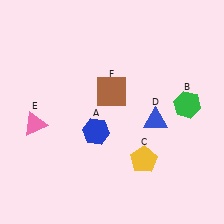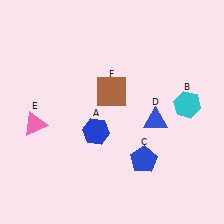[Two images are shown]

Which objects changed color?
B changed from green to cyan. C changed from yellow to blue.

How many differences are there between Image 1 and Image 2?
There are 2 differences between the two images.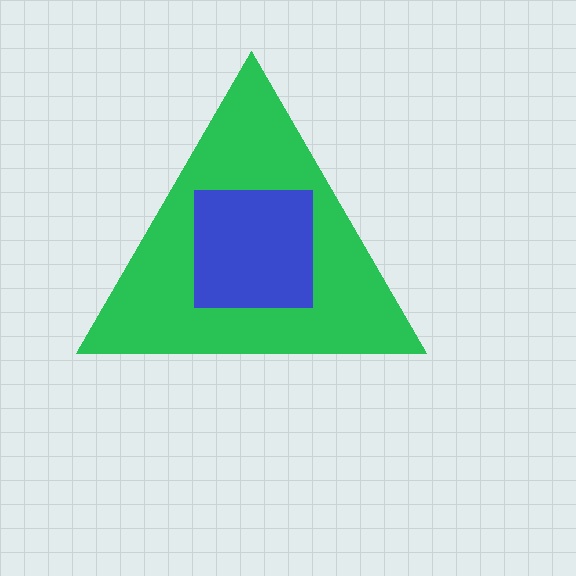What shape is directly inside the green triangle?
The blue square.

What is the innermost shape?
The blue square.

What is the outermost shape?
The green triangle.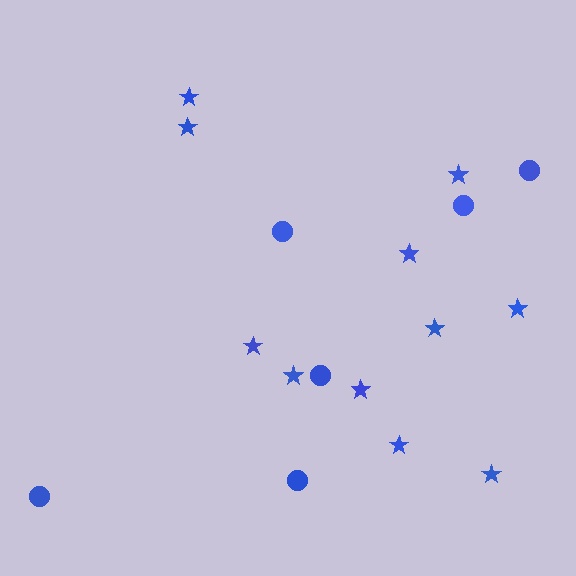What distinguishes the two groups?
There are 2 groups: one group of circles (6) and one group of stars (11).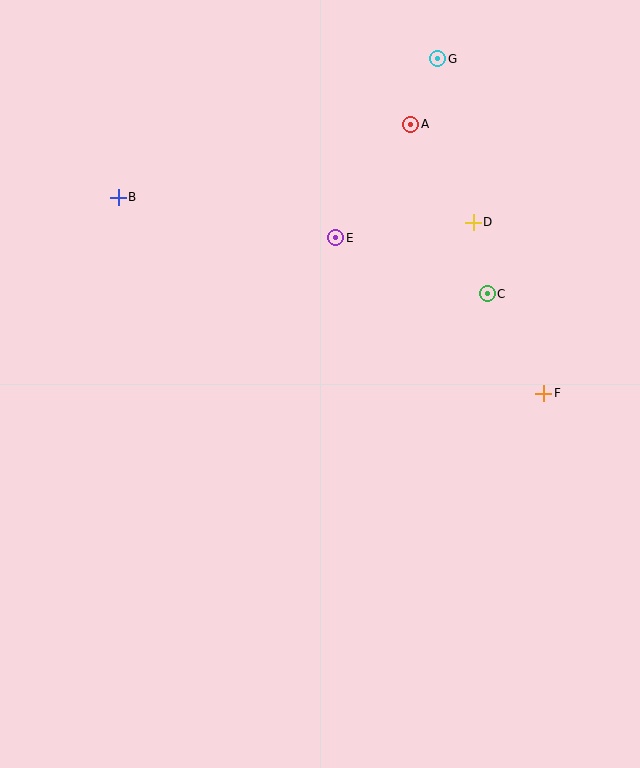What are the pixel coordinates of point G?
Point G is at (438, 59).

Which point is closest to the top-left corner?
Point B is closest to the top-left corner.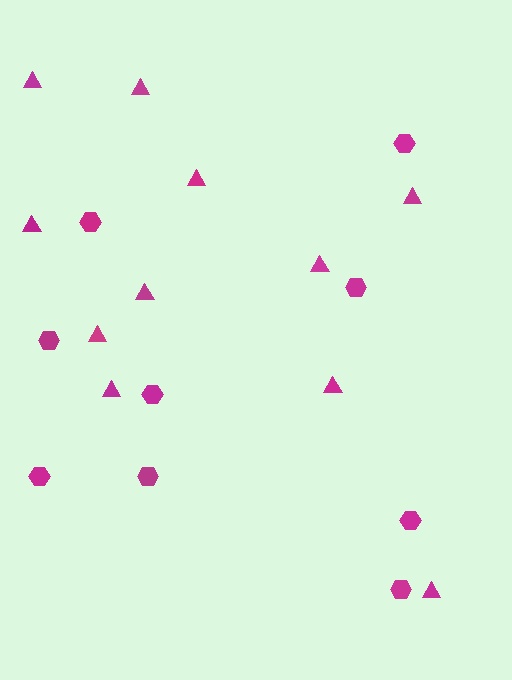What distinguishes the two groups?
There are 2 groups: one group of hexagons (9) and one group of triangles (11).